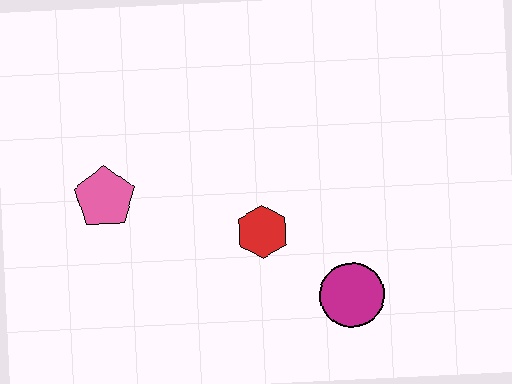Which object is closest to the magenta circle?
The red hexagon is closest to the magenta circle.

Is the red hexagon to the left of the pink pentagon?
No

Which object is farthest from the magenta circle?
The pink pentagon is farthest from the magenta circle.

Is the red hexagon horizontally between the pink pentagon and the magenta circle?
Yes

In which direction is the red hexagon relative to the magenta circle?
The red hexagon is to the left of the magenta circle.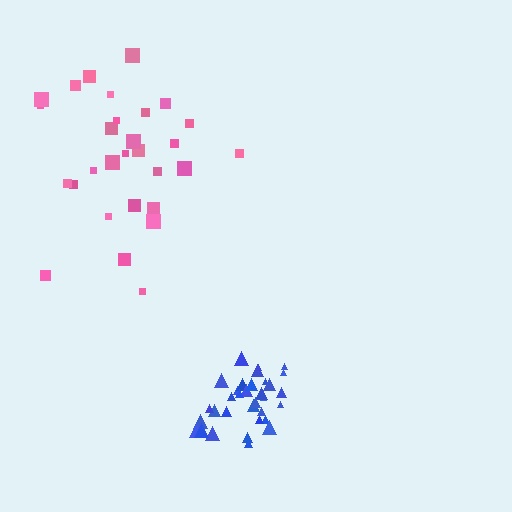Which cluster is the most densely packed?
Blue.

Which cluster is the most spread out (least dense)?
Pink.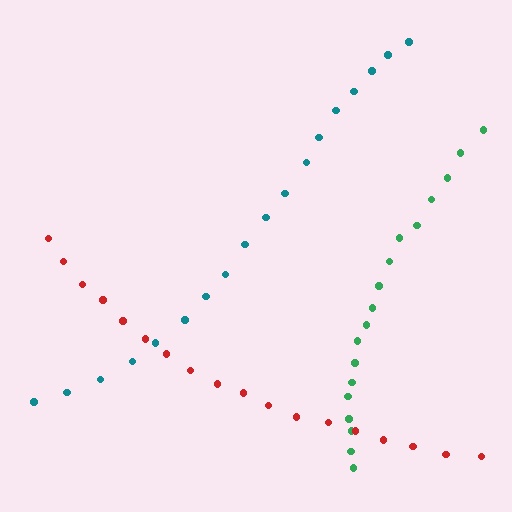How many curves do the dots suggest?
There are 3 distinct paths.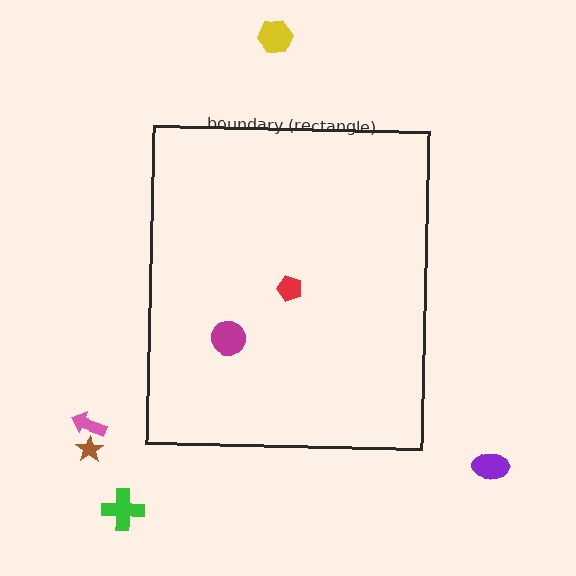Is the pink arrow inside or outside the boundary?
Outside.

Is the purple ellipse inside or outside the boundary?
Outside.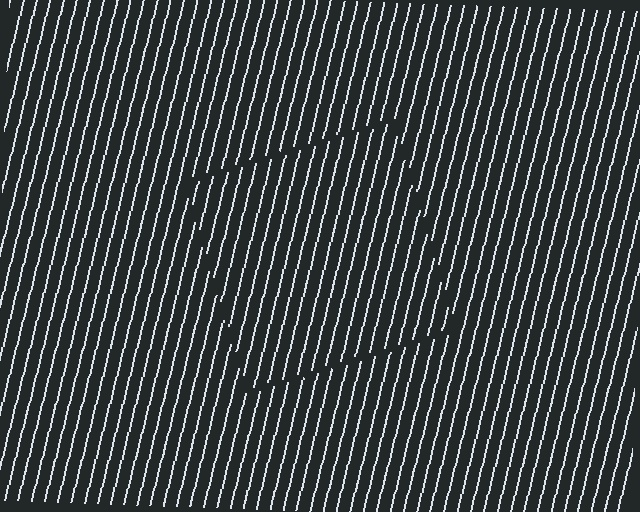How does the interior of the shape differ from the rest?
The interior of the shape contains the same grating, shifted by half a period — the contour is defined by the phase discontinuity where line-ends from the inner and outer gratings abut.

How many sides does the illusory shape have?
4 sides — the line-ends trace a square.